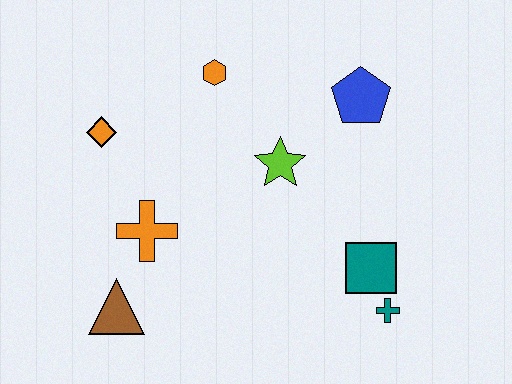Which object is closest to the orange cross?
The brown triangle is closest to the orange cross.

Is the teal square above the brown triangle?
Yes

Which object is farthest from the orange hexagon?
The teal cross is farthest from the orange hexagon.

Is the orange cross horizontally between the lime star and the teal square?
No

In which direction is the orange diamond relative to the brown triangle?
The orange diamond is above the brown triangle.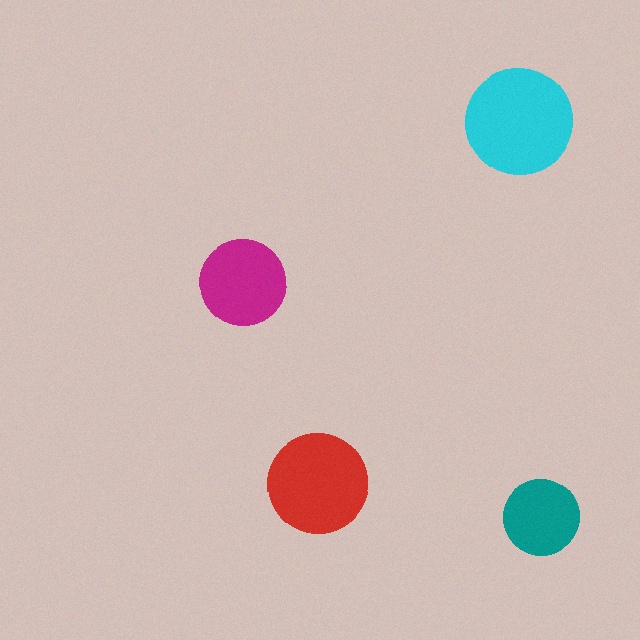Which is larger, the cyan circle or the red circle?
The cyan one.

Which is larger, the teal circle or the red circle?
The red one.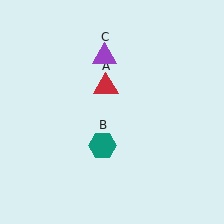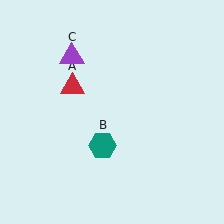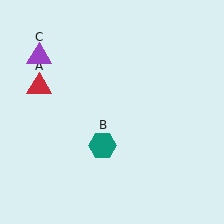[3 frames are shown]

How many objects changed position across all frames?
2 objects changed position: red triangle (object A), purple triangle (object C).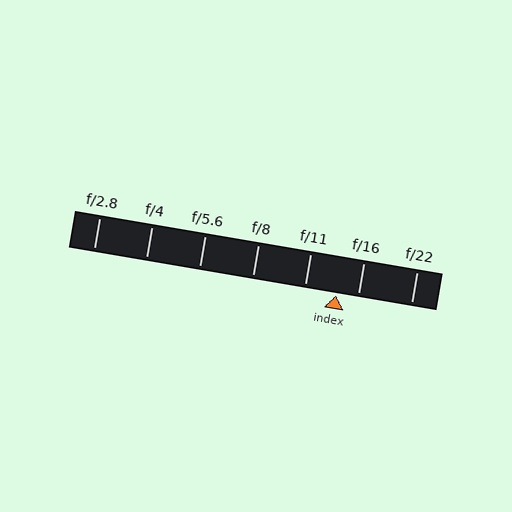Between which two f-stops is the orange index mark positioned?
The index mark is between f/11 and f/16.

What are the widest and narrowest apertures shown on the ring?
The widest aperture shown is f/2.8 and the narrowest is f/22.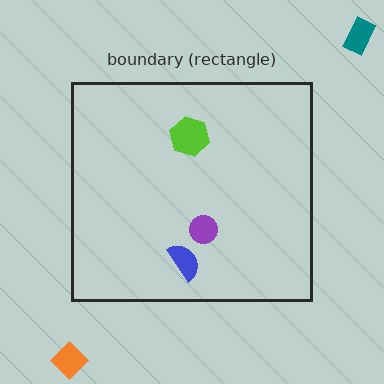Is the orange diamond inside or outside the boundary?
Outside.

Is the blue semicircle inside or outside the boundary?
Inside.